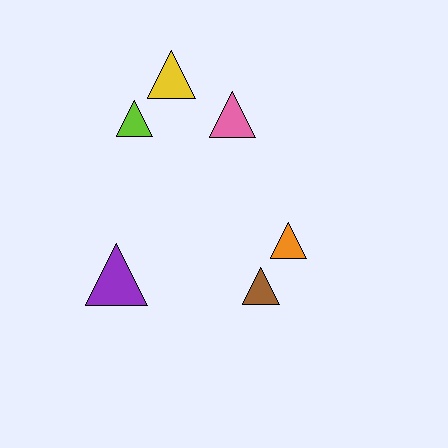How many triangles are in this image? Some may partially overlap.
There are 6 triangles.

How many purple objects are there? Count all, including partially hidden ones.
There is 1 purple object.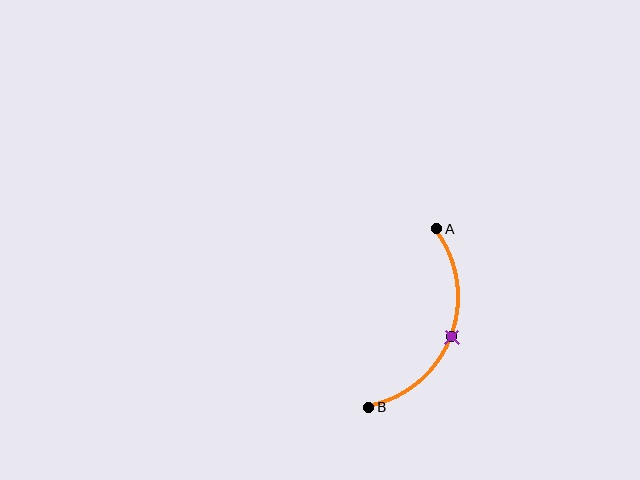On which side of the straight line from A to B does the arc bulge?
The arc bulges to the right of the straight line connecting A and B.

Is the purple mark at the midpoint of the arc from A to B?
Yes. The purple mark lies on the arc at equal arc-length from both A and B — it is the arc midpoint.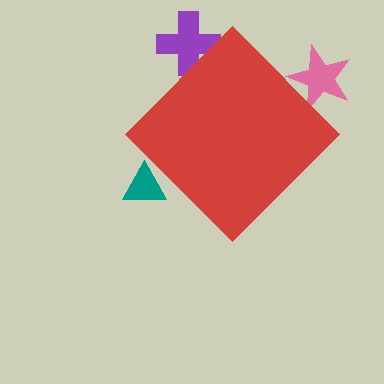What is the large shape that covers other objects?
A red diamond.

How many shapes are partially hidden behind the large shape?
3 shapes are partially hidden.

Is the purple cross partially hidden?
Yes, the purple cross is partially hidden behind the red diamond.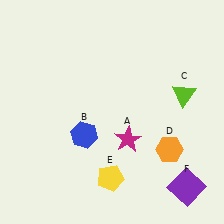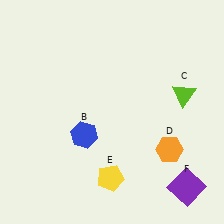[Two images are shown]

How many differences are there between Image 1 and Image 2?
There is 1 difference between the two images.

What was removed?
The magenta star (A) was removed in Image 2.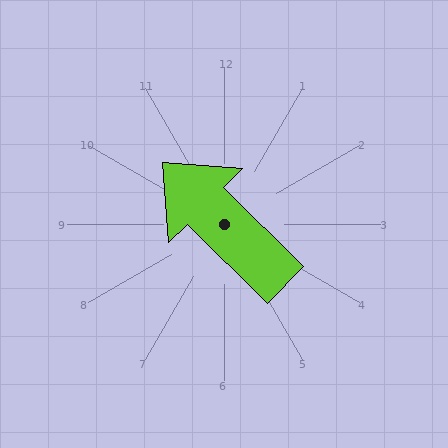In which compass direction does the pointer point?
Northwest.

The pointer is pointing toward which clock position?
Roughly 10 o'clock.